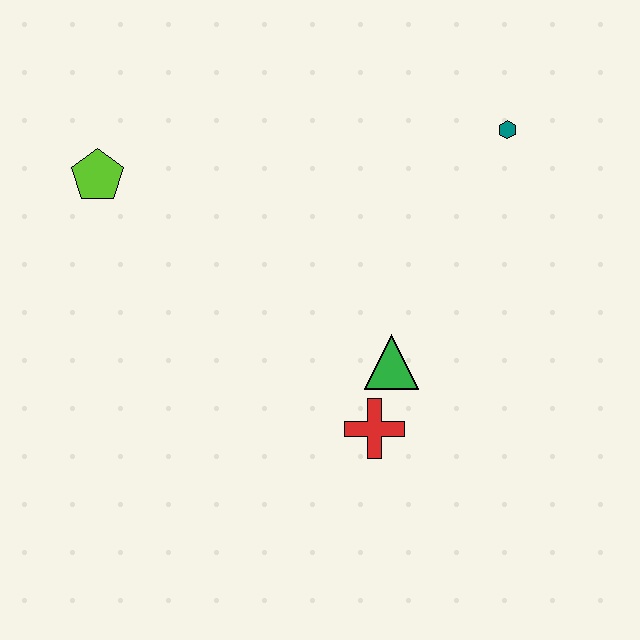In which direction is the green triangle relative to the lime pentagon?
The green triangle is to the right of the lime pentagon.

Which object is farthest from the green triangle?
The lime pentagon is farthest from the green triangle.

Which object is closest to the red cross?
The green triangle is closest to the red cross.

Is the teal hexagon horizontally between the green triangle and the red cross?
No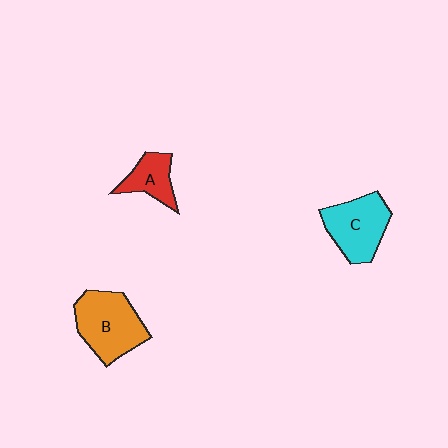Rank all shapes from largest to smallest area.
From largest to smallest: B (orange), C (cyan), A (red).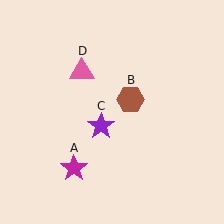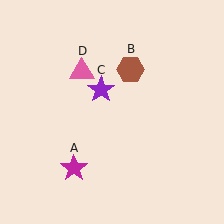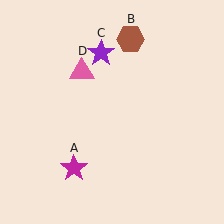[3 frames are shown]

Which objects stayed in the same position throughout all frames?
Magenta star (object A) and pink triangle (object D) remained stationary.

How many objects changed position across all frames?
2 objects changed position: brown hexagon (object B), purple star (object C).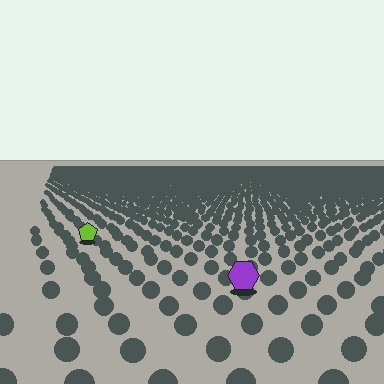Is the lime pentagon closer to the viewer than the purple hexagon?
No. The purple hexagon is closer — you can tell from the texture gradient: the ground texture is coarser near it.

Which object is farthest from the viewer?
The lime pentagon is farthest from the viewer. It appears smaller and the ground texture around it is denser.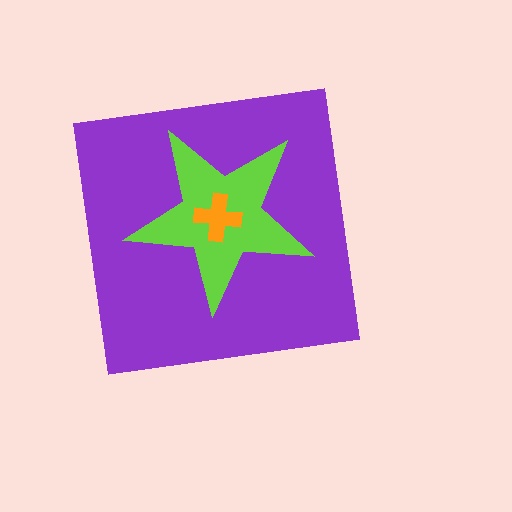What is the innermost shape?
The orange cross.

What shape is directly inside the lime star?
The orange cross.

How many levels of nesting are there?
3.